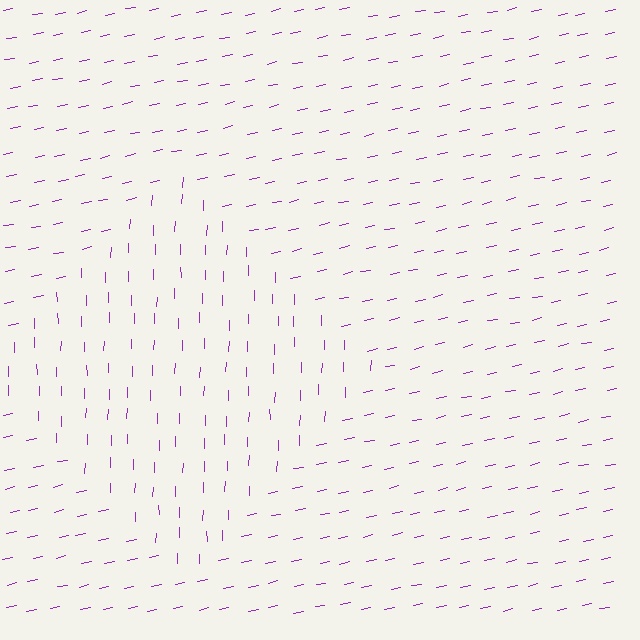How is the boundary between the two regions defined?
The boundary is defined purely by a change in line orientation (approximately 77 degrees difference). All lines are the same color and thickness.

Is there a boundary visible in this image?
Yes, there is a texture boundary formed by a change in line orientation.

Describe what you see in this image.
The image is filled with small purple line segments. A diamond region in the image has lines oriented differently from the surrounding lines, creating a visible texture boundary.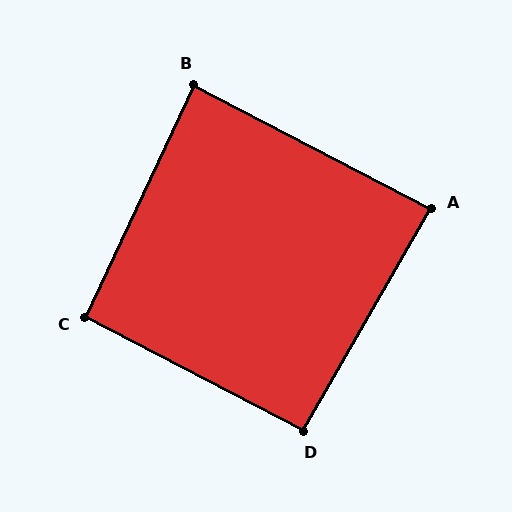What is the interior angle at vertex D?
Approximately 92 degrees (approximately right).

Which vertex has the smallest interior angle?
A, at approximately 88 degrees.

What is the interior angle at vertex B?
Approximately 88 degrees (approximately right).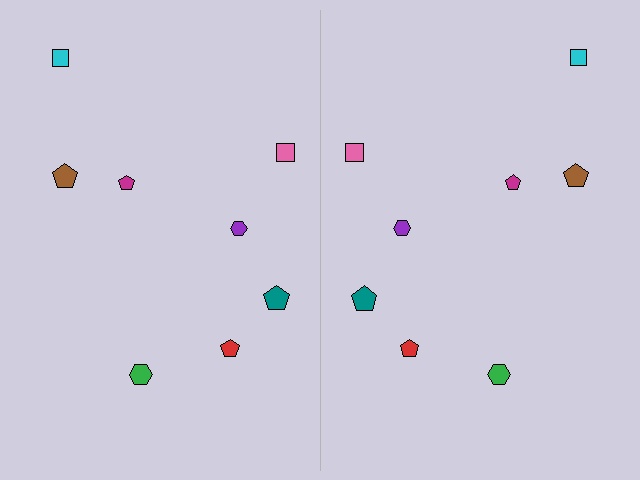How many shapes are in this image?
There are 16 shapes in this image.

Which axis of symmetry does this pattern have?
The pattern has a vertical axis of symmetry running through the center of the image.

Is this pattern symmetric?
Yes, this pattern has bilateral (reflection) symmetry.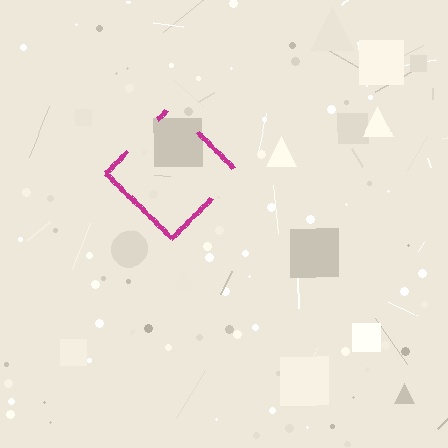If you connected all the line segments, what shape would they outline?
They would outline a diamond.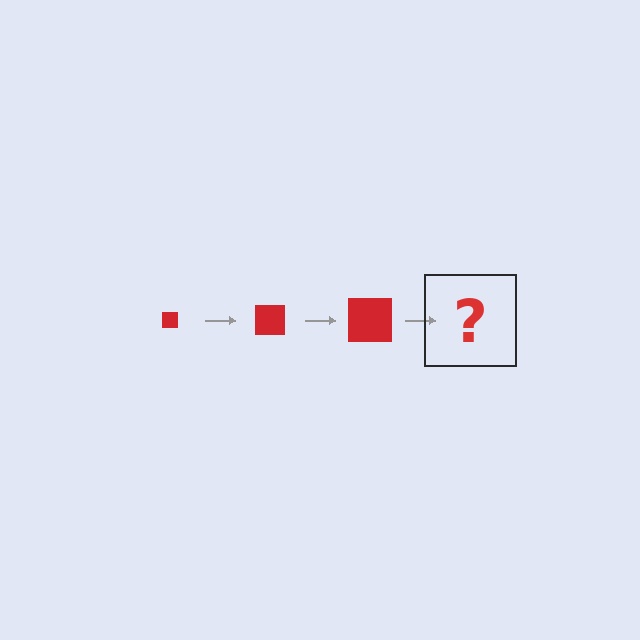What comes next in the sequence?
The next element should be a red square, larger than the previous one.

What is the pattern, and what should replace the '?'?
The pattern is that the square gets progressively larger each step. The '?' should be a red square, larger than the previous one.